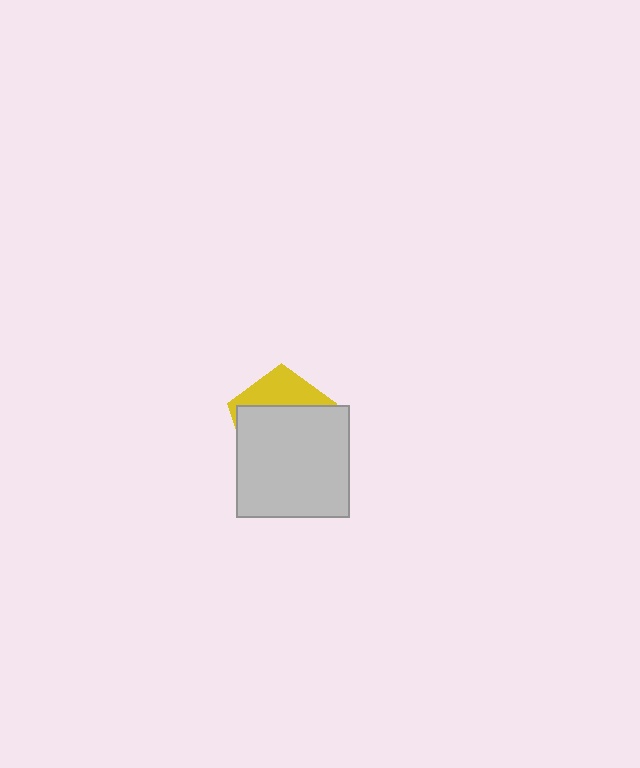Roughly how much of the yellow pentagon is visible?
A small part of it is visible (roughly 32%).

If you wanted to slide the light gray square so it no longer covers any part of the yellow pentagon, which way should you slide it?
Slide it down — that is the most direct way to separate the two shapes.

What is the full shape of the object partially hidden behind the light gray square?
The partially hidden object is a yellow pentagon.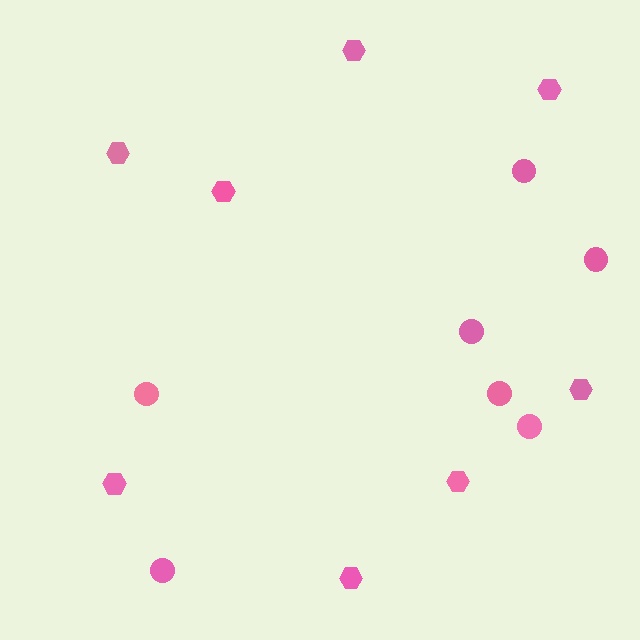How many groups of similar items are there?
There are 2 groups: one group of circles (7) and one group of hexagons (8).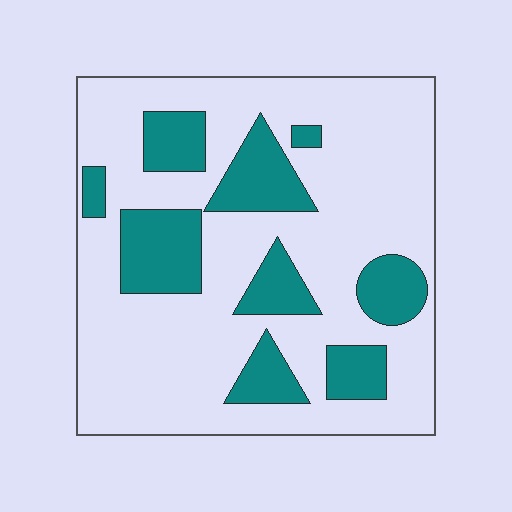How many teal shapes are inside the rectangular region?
9.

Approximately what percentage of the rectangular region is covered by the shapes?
Approximately 25%.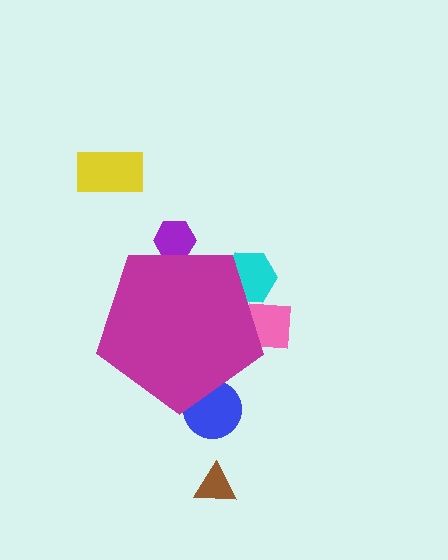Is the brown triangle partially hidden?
No, the brown triangle is fully visible.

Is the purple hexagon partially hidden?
Yes, the purple hexagon is partially hidden behind the magenta pentagon.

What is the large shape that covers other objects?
A magenta pentagon.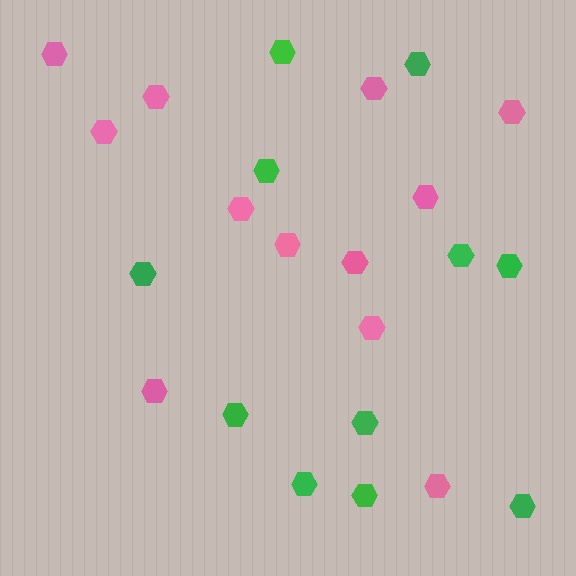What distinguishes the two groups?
There are 2 groups: one group of pink hexagons (12) and one group of green hexagons (11).